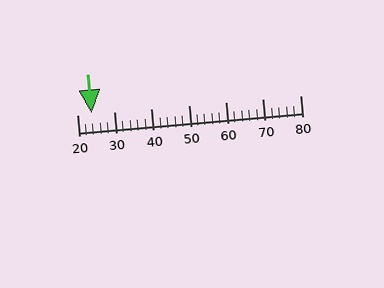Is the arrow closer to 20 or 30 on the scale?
The arrow is closer to 20.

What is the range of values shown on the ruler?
The ruler shows values from 20 to 80.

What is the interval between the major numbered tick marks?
The major tick marks are spaced 10 units apart.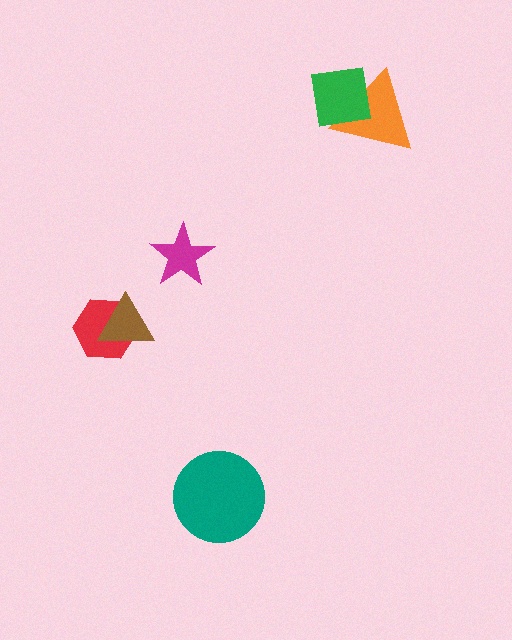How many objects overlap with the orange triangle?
1 object overlaps with the orange triangle.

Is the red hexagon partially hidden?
Yes, it is partially covered by another shape.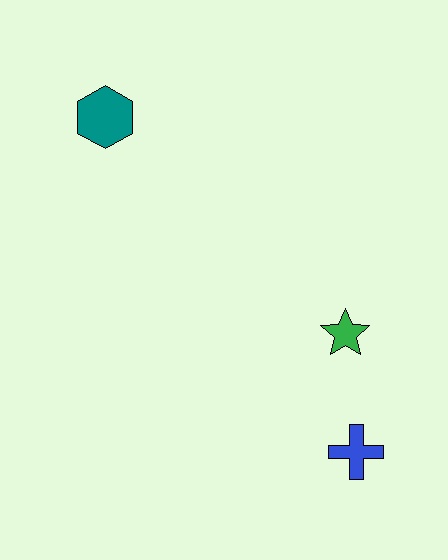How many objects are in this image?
There are 3 objects.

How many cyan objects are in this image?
There are no cyan objects.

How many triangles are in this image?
There are no triangles.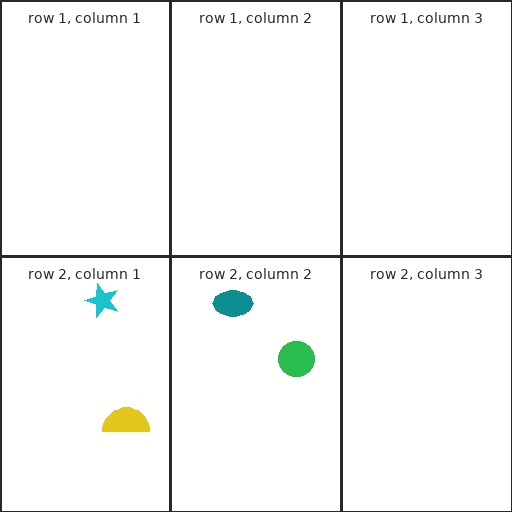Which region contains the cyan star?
The row 2, column 1 region.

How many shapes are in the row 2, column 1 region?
2.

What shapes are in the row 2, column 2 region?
The green circle, the teal ellipse.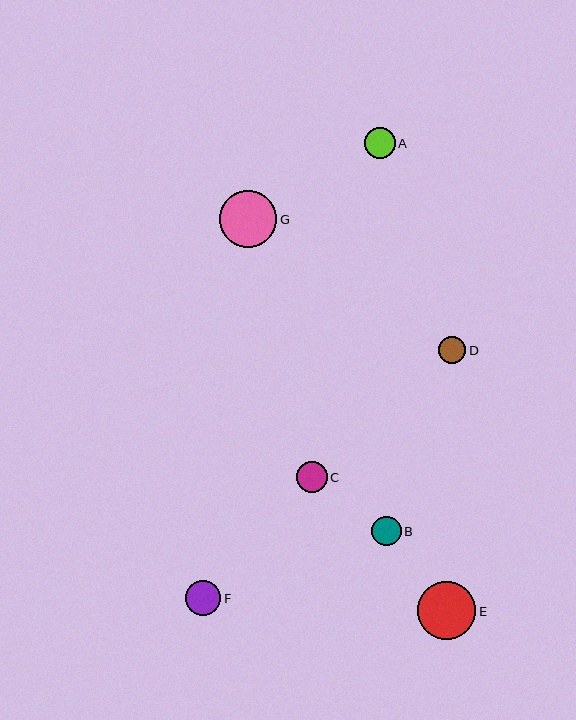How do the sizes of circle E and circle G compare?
Circle E and circle G are approximately the same size.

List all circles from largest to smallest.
From largest to smallest: E, G, F, C, A, B, D.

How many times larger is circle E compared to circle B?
Circle E is approximately 2.0 times the size of circle B.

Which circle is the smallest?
Circle D is the smallest with a size of approximately 28 pixels.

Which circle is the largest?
Circle E is the largest with a size of approximately 58 pixels.